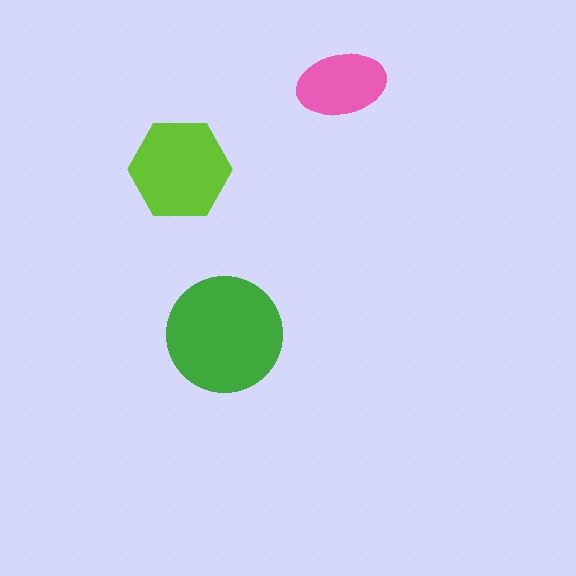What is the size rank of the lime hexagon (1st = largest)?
2nd.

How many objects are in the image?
There are 3 objects in the image.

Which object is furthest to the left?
The lime hexagon is leftmost.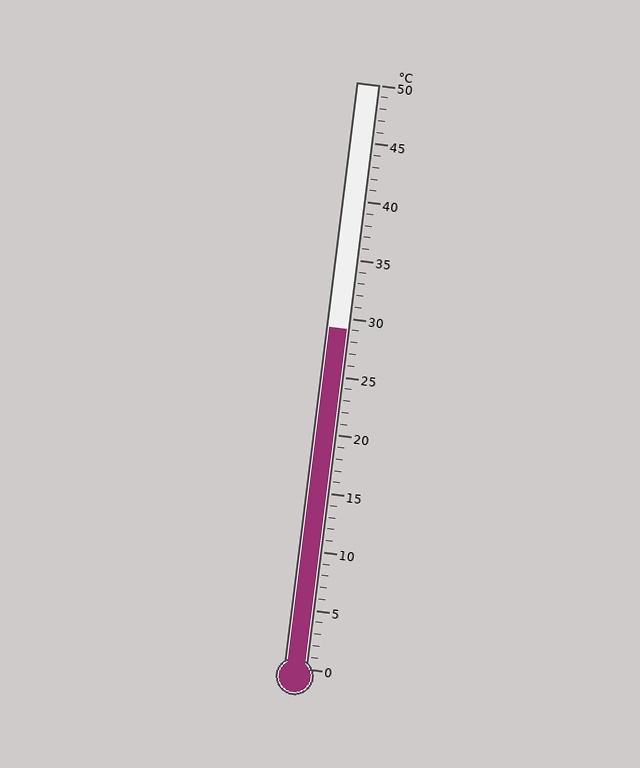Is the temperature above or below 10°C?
The temperature is above 10°C.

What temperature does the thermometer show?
The thermometer shows approximately 29°C.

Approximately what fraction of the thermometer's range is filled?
The thermometer is filled to approximately 60% of its range.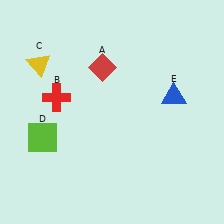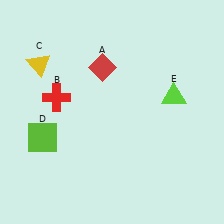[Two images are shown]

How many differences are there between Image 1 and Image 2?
There is 1 difference between the two images.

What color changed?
The triangle (E) changed from blue in Image 1 to lime in Image 2.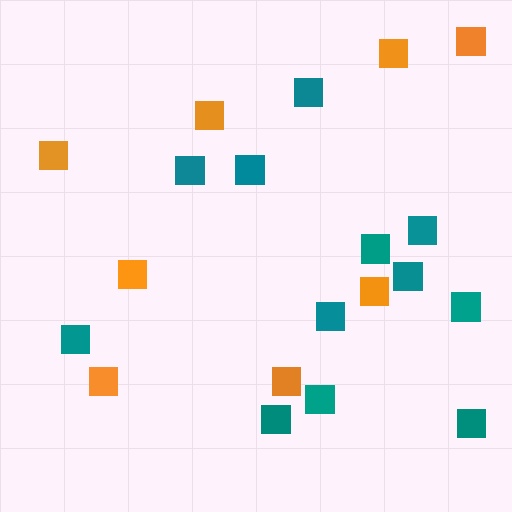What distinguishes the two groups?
There are 2 groups: one group of orange squares (8) and one group of teal squares (12).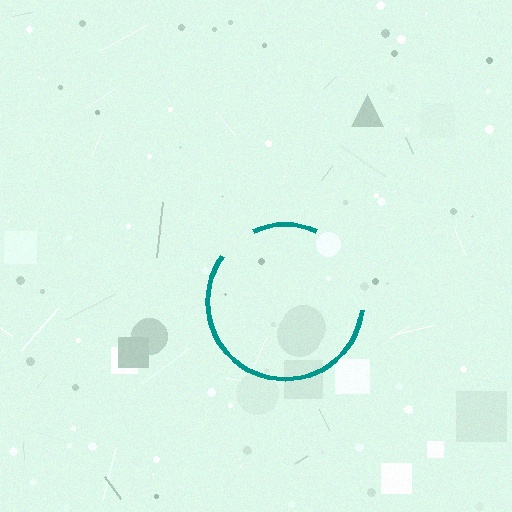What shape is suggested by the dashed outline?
The dashed outline suggests a circle.